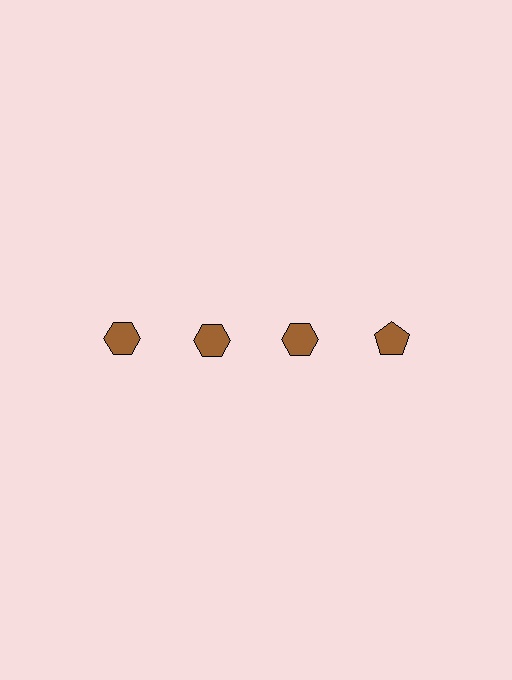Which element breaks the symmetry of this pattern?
The brown pentagon in the top row, second from right column breaks the symmetry. All other shapes are brown hexagons.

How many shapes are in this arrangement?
There are 4 shapes arranged in a grid pattern.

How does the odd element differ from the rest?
It has a different shape: pentagon instead of hexagon.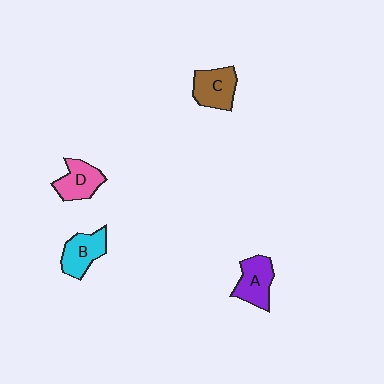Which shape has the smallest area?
Shape D (pink).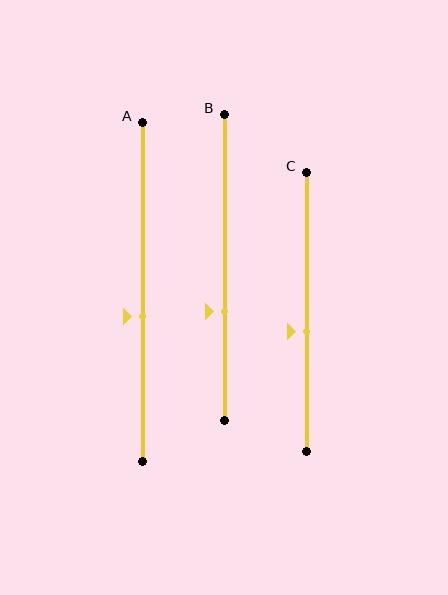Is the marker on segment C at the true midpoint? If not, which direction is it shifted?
No, the marker on segment C is shifted downward by about 7% of the segment length.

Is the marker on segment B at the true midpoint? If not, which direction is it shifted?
No, the marker on segment B is shifted downward by about 14% of the segment length.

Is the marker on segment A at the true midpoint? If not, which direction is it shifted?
No, the marker on segment A is shifted downward by about 7% of the segment length.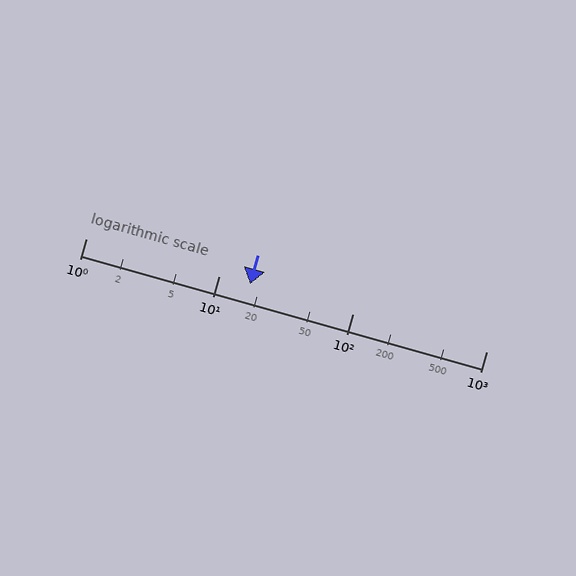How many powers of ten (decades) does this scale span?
The scale spans 3 decades, from 1 to 1000.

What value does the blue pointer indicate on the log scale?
The pointer indicates approximately 17.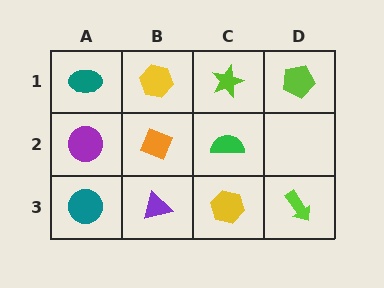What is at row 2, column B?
An orange diamond.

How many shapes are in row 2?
3 shapes.